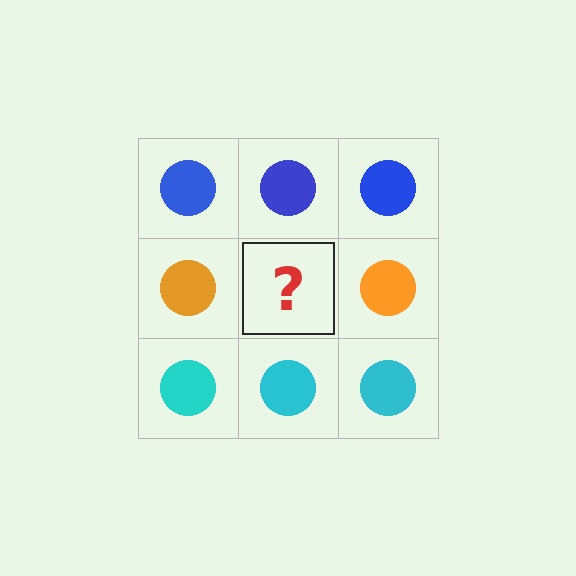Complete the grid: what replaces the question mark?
The question mark should be replaced with an orange circle.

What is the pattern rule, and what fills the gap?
The rule is that each row has a consistent color. The gap should be filled with an orange circle.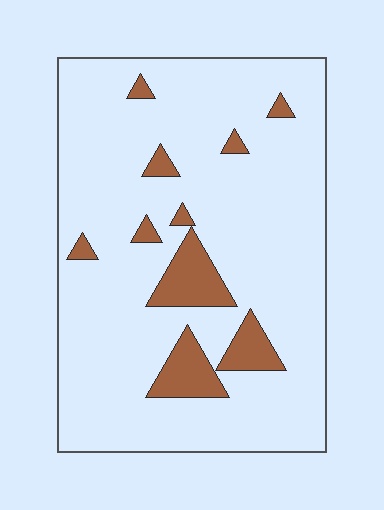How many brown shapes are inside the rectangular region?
10.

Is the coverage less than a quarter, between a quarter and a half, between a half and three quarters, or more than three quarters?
Less than a quarter.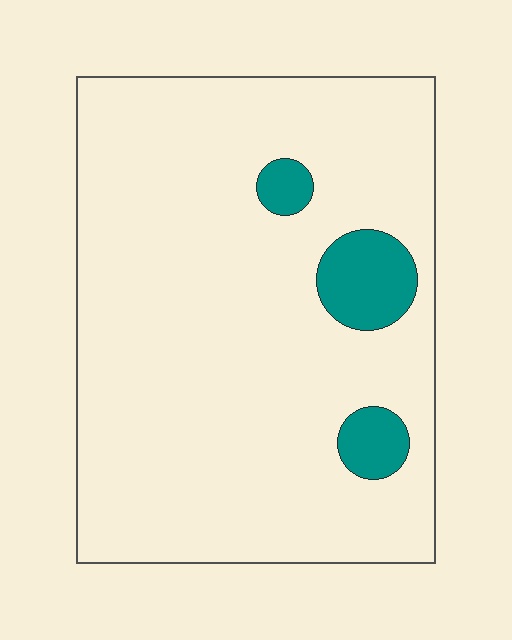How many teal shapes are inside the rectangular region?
3.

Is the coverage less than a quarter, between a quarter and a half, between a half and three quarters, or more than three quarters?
Less than a quarter.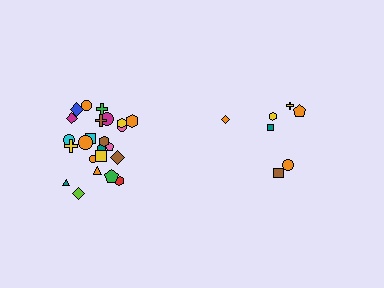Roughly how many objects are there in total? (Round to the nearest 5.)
Roughly 30 objects in total.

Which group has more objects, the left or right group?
The left group.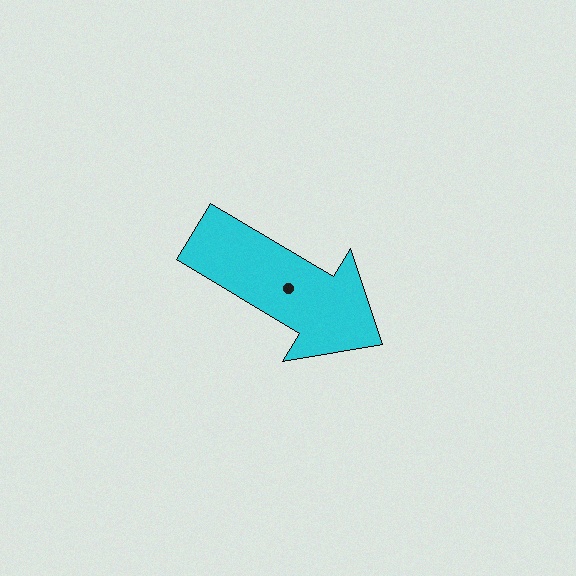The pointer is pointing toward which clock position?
Roughly 4 o'clock.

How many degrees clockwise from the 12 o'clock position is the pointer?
Approximately 121 degrees.